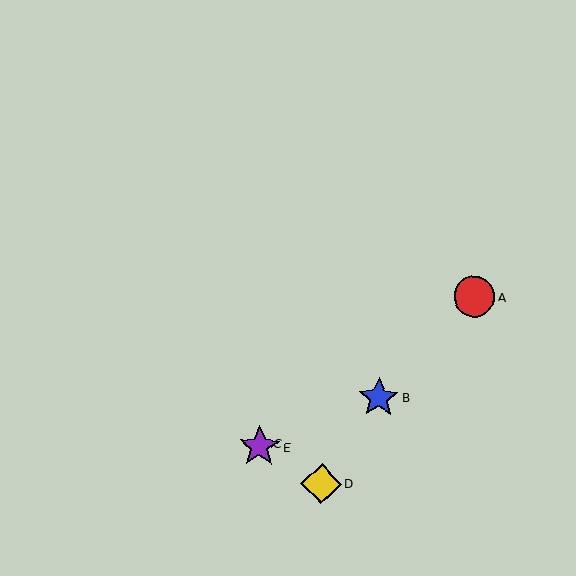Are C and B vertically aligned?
No, C is at x≈259 and B is at x≈379.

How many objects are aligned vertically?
2 objects (C, E) are aligned vertically.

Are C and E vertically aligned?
Yes, both are at x≈259.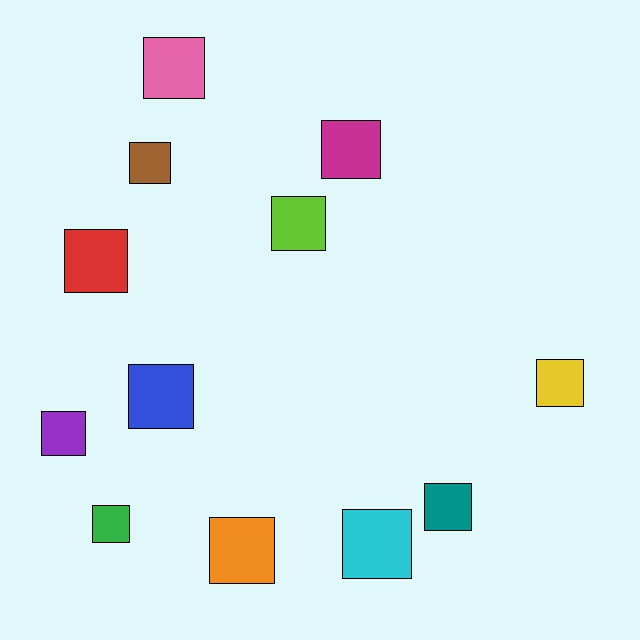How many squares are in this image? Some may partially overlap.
There are 12 squares.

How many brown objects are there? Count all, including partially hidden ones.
There is 1 brown object.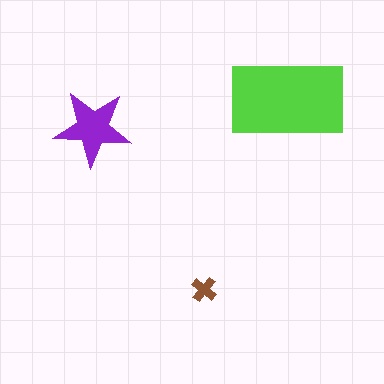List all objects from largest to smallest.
The lime rectangle, the purple star, the brown cross.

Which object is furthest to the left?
The purple star is leftmost.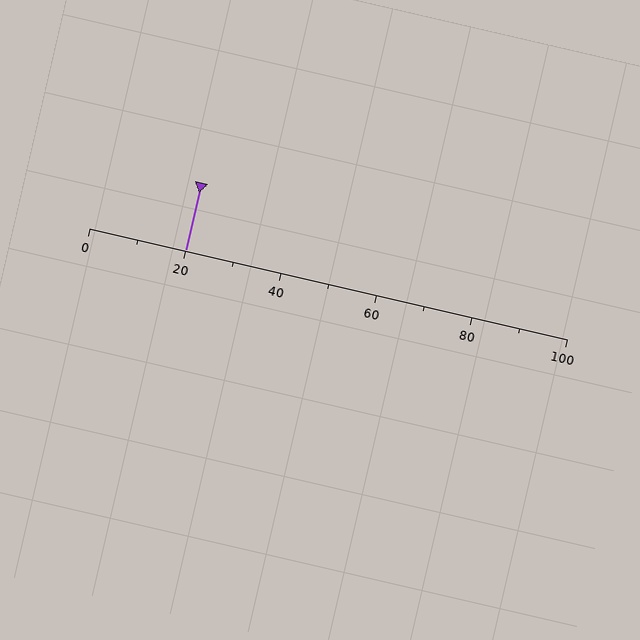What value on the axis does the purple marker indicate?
The marker indicates approximately 20.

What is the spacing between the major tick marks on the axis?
The major ticks are spaced 20 apart.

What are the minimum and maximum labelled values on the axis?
The axis runs from 0 to 100.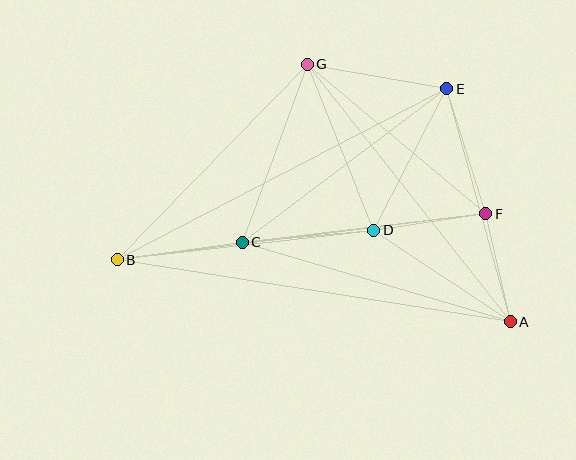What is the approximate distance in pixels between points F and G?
The distance between F and G is approximately 233 pixels.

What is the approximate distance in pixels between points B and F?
The distance between B and F is approximately 372 pixels.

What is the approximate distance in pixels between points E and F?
The distance between E and F is approximately 131 pixels.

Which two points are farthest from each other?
Points A and B are farthest from each other.